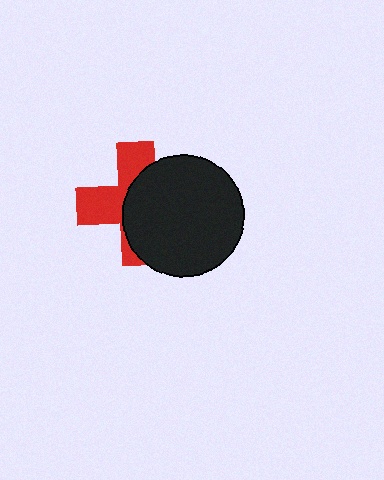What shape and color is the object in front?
The object in front is a black circle.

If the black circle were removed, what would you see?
You would see the complete red cross.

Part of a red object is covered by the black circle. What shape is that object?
It is a cross.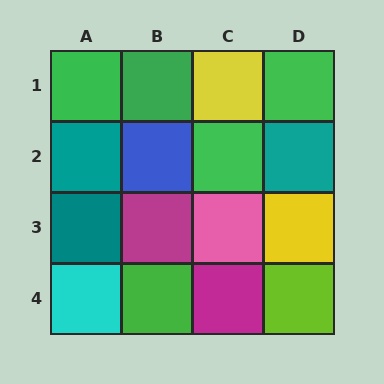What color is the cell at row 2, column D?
Teal.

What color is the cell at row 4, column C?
Magenta.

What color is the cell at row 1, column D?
Green.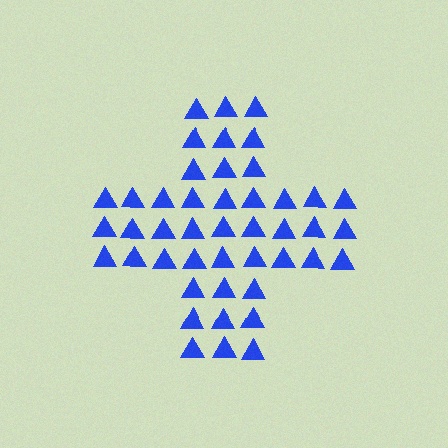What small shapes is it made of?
It is made of small triangles.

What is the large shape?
The large shape is a cross.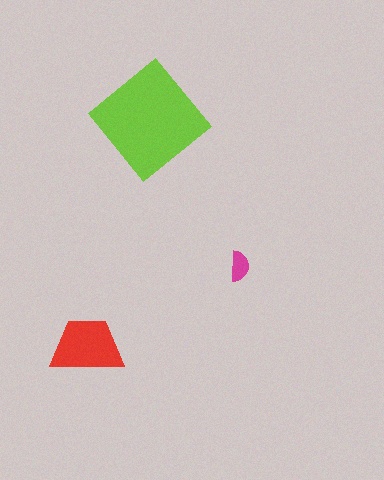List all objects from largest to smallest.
The lime diamond, the red trapezoid, the magenta semicircle.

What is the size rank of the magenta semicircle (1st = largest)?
3rd.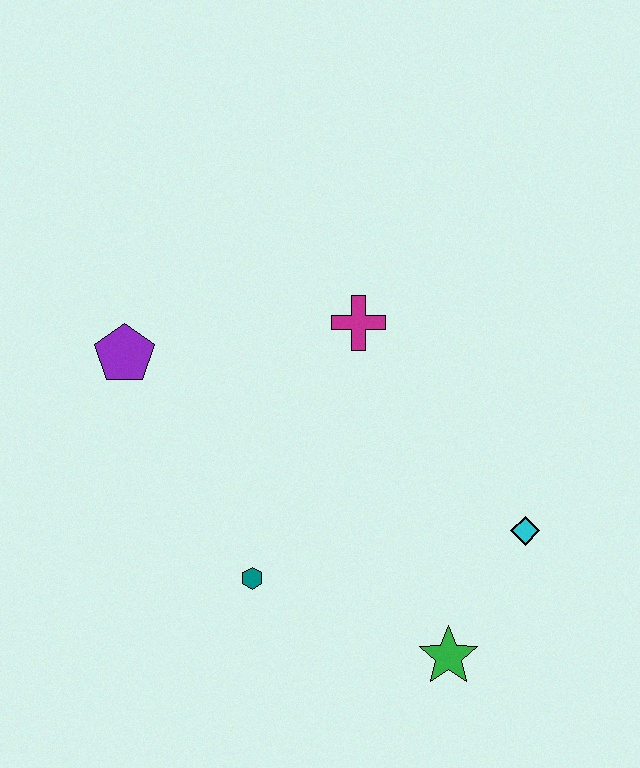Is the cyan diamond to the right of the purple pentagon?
Yes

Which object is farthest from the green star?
The purple pentagon is farthest from the green star.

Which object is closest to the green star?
The cyan diamond is closest to the green star.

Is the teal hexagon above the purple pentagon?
No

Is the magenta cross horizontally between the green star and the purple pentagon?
Yes